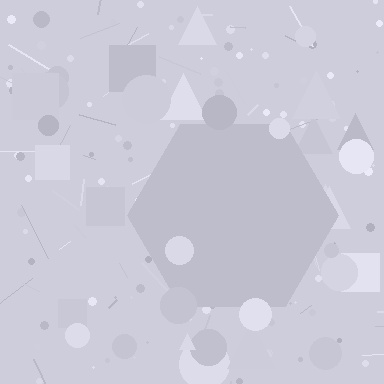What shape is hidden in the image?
A hexagon is hidden in the image.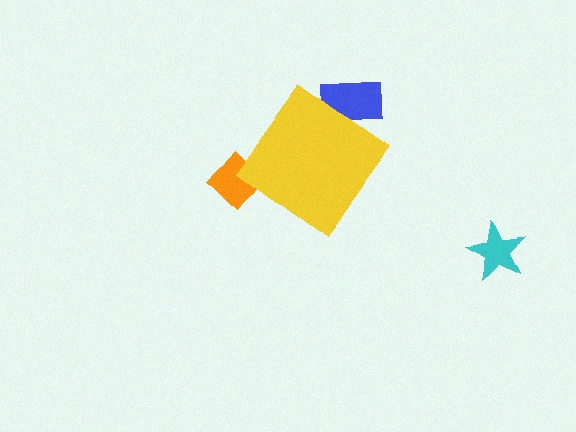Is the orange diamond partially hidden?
Yes, the orange diamond is partially hidden behind the yellow diamond.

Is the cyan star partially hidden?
No, the cyan star is fully visible.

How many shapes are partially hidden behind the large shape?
2 shapes are partially hidden.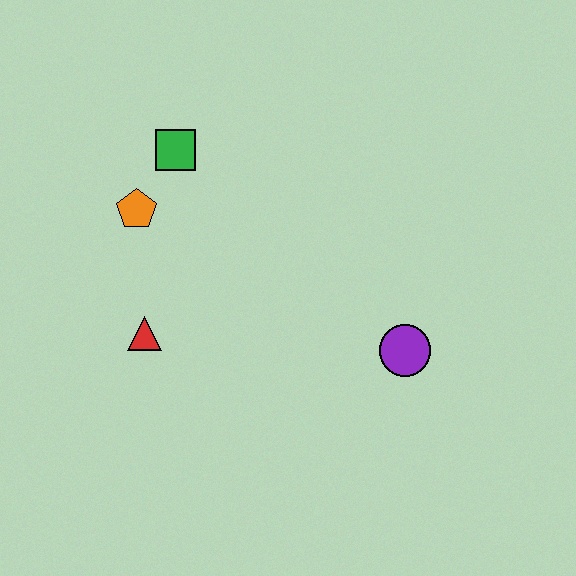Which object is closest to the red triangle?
The orange pentagon is closest to the red triangle.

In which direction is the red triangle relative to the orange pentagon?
The red triangle is below the orange pentagon.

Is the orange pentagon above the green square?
No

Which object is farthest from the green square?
The purple circle is farthest from the green square.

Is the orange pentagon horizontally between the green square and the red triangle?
No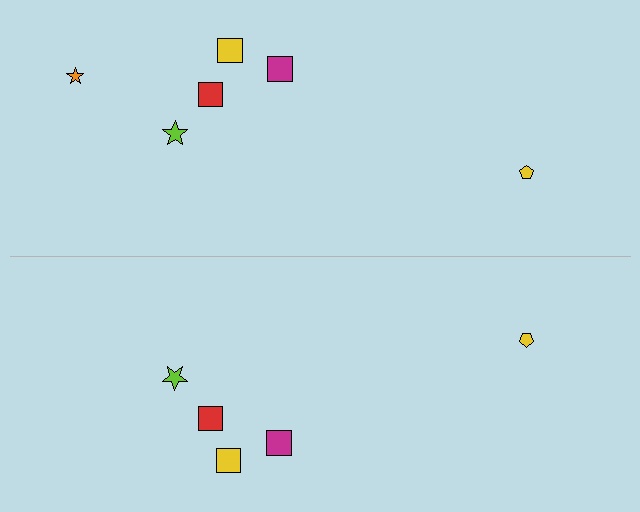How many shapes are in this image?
There are 11 shapes in this image.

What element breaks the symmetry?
A orange star is missing from the bottom side.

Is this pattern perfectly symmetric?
No, the pattern is not perfectly symmetric. A orange star is missing from the bottom side.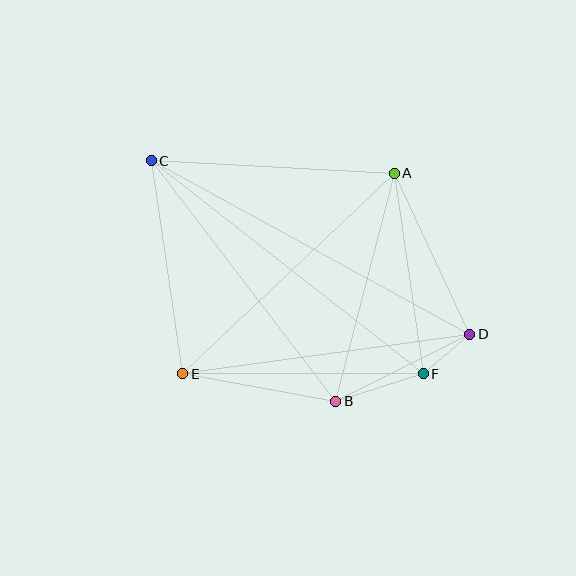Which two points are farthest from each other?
Points C and D are farthest from each other.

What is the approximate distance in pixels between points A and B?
The distance between A and B is approximately 236 pixels.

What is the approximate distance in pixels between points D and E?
The distance between D and E is approximately 290 pixels.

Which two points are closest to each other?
Points D and F are closest to each other.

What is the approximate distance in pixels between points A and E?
The distance between A and E is approximately 292 pixels.